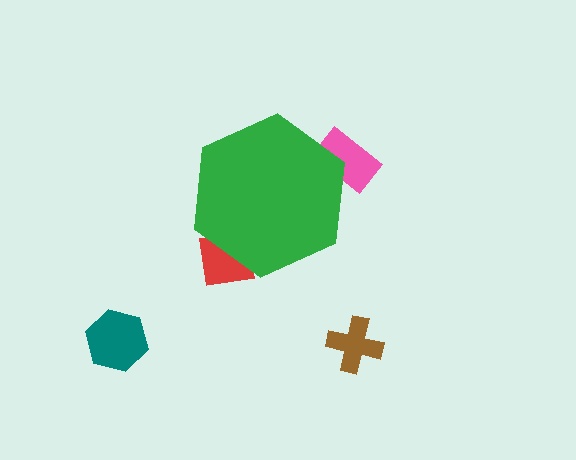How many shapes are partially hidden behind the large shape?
2 shapes are partially hidden.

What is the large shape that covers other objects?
A green hexagon.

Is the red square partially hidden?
Yes, the red square is partially hidden behind the green hexagon.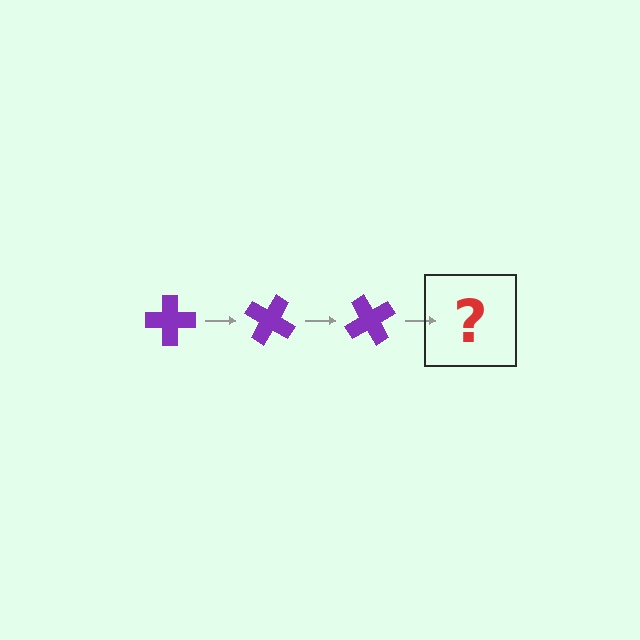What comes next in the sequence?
The next element should be a purple cross rotated 90 degrees.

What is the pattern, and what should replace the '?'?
The pattern is that the cross rotates 30 degrees each step. The '?' should be a purple cross rotated 90 degrees.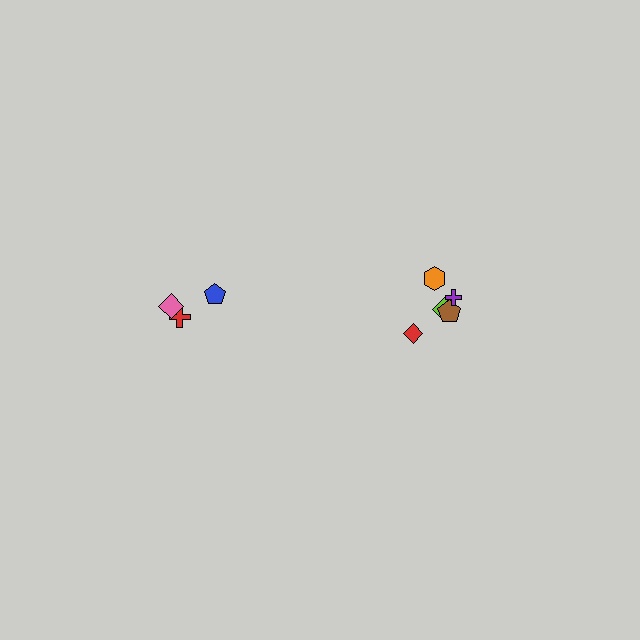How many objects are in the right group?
There are 5 objects.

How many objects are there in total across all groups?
There are 8 objects.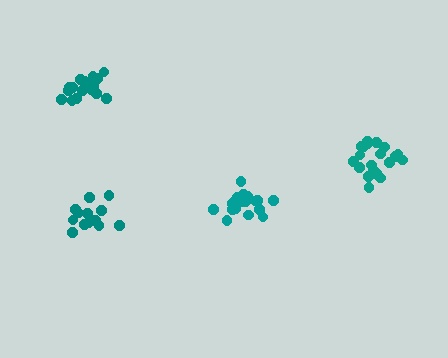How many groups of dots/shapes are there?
There are 4 groups.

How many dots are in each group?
Group 1: 18 dots, Group 2: 20 dots, Group 3: 14 dots, Group 4: 20 dots (72 total).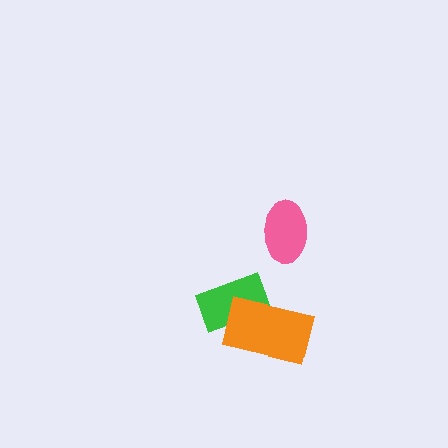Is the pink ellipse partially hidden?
No, no other shape covers it.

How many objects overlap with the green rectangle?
1 object overlaps with the green rectangle.